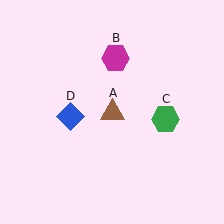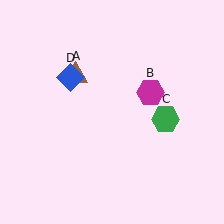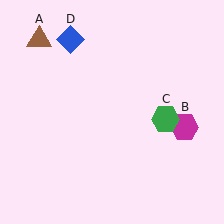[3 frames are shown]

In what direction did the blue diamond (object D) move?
The blue diamond (object D) moved up.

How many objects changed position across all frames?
3 objects changed position: brown triangle (object A), magenta hexagon (object B), blue diamond (object D).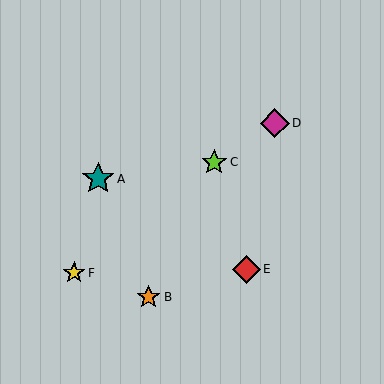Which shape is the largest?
The teal star (labeled A) is the largest.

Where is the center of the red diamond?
The center of the red diamond is at (247, 269).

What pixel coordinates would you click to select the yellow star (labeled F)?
Click at (74, 273) to select the yellow star F.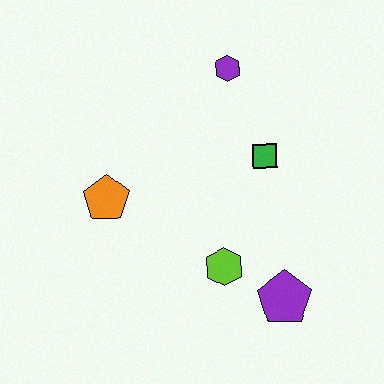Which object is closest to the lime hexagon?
The purple pentagon is closest to the lime hexagon.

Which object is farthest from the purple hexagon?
The purple pentagon is farthest from the purple hexagon.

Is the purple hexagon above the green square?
Yes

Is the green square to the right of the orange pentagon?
Yes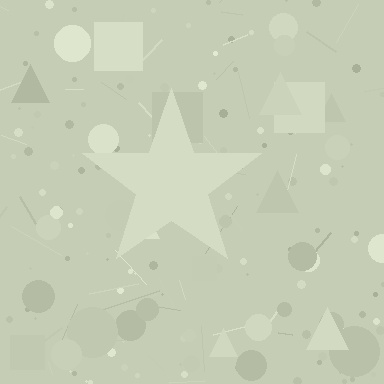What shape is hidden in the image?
A star is hidden in the image.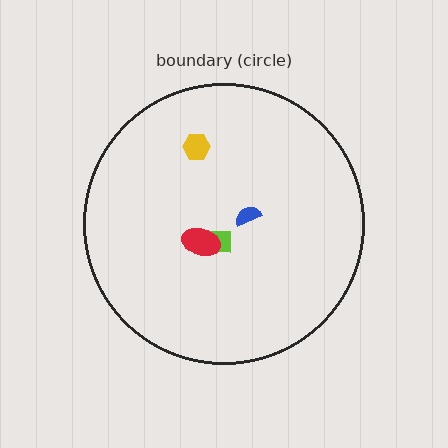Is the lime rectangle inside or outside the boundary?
Inside.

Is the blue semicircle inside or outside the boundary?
Inside.